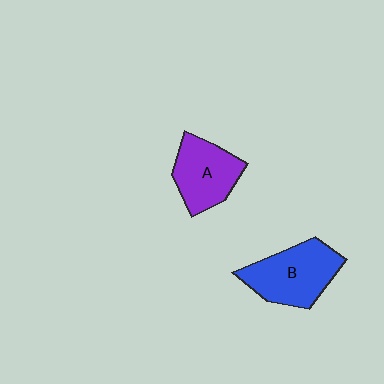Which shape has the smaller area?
Shape A (purple).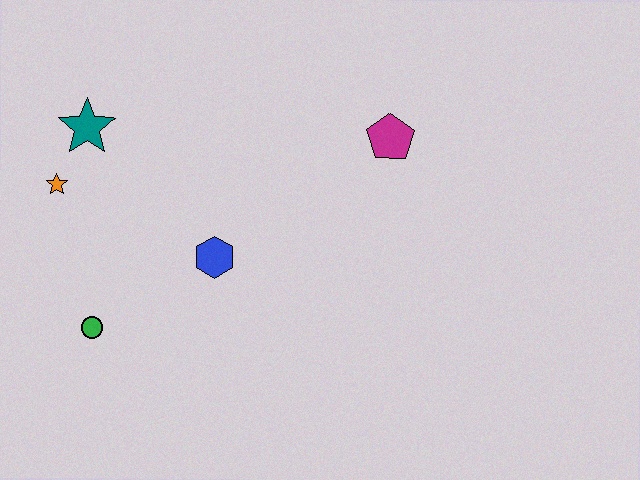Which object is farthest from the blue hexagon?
The magenta pentagon is farthest from the blue hexagon.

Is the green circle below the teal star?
Yes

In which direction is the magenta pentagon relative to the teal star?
The magenta pentagon is to the right of the teal star.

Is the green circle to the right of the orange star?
Yes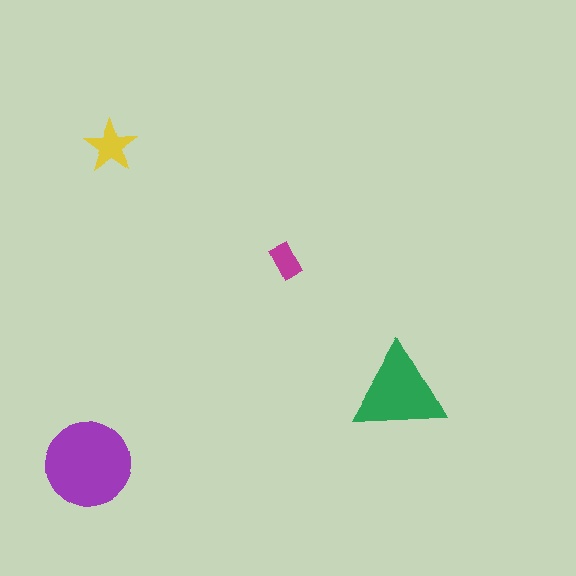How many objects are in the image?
There are 4 objects in the image.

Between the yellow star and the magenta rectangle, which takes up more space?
The yellow star.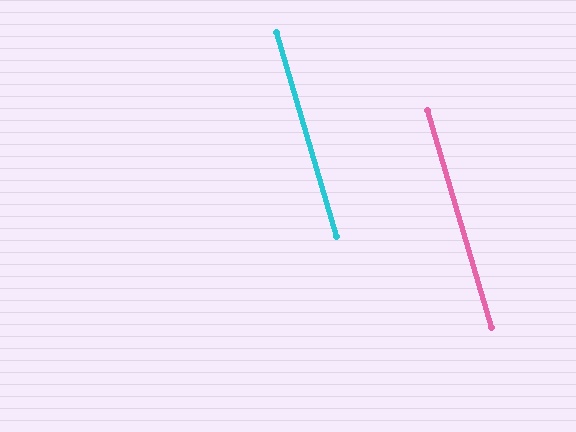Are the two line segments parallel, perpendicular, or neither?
Parallel — their directions differ by only 0.0°.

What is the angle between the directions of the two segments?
Approximately 0 degrees.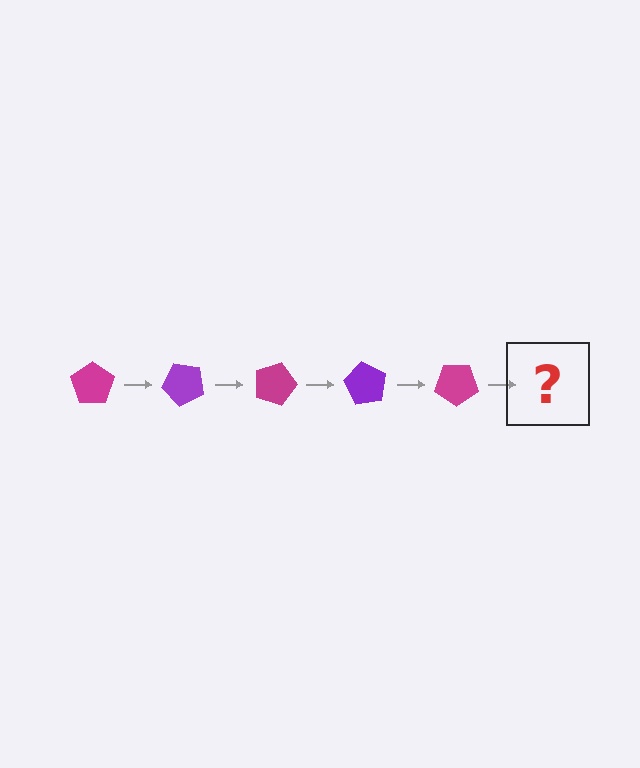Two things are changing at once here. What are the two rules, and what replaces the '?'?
The two rules are that it rotates 45 degrees each step and the color cycles through magenta and purple. The '?' should be a purple pentagon, rotated 225 degrees from the start.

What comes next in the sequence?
The next element should be a purple pentagon, rotated 225 degrees from the start.